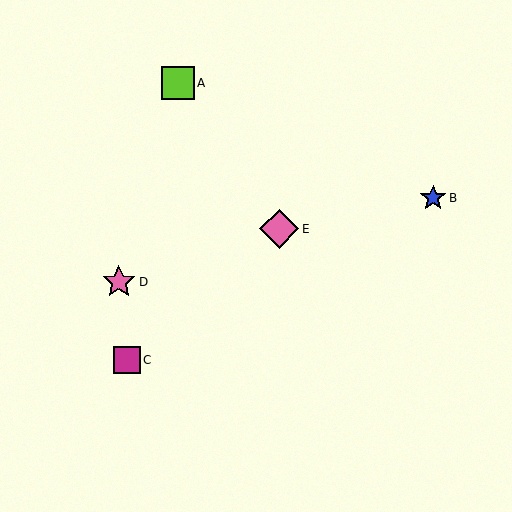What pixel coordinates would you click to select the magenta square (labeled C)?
Click at (127, 360) to select the magenta square C.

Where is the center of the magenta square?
The center of the magenta square is at (127, 360).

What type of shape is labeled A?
Shape A is a lime square.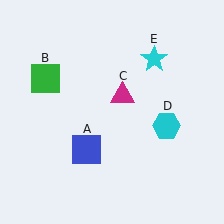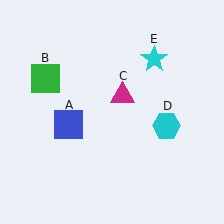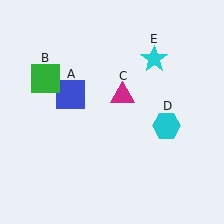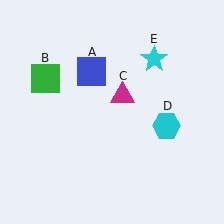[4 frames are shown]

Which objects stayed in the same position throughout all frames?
Green square (object B) and magenta triangle (object C) and cyan hexagon (object D) and cyan star (object E) remained stationary.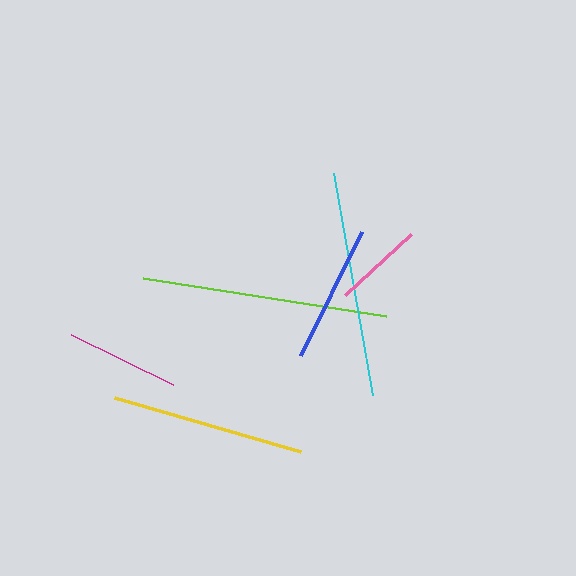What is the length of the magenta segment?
The magenta segment is approximately 114 pixels long.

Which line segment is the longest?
The lime line is the longest at approximately 246 pixels.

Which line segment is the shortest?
The pink line is the shortest at approximately 90 pixels.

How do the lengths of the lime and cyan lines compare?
The lime and cyan lines are approximately the same length.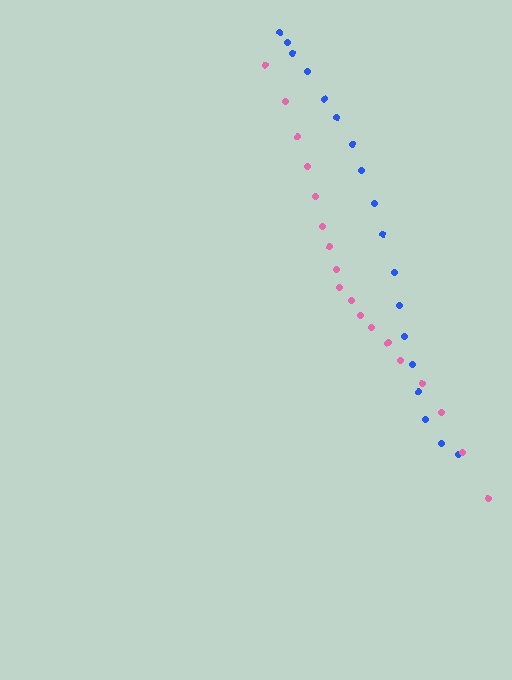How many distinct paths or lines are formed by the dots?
There are 2 distinct paths.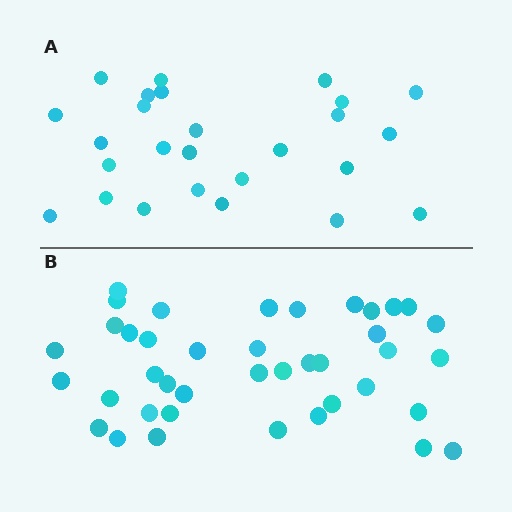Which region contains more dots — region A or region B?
Region B (the bottom region) has more dots.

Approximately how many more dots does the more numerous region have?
Region B has approximately 15 more dots than region A.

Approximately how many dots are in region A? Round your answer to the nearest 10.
About 30 dots. (The exact count is 26, which rounds to 30.)